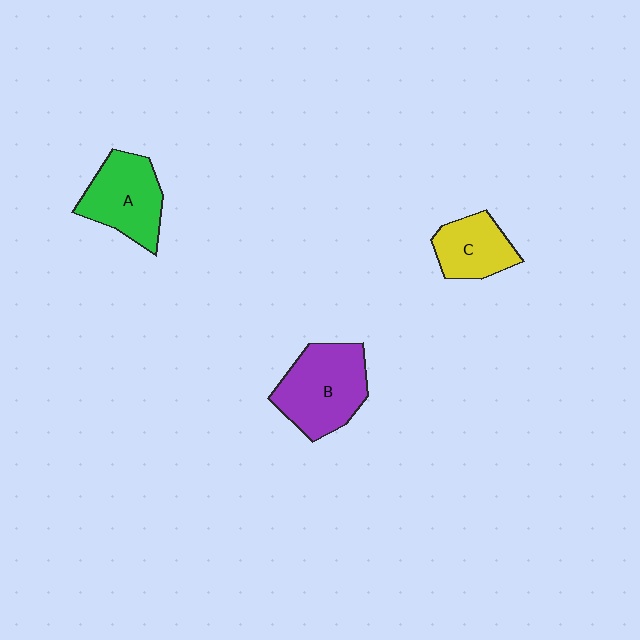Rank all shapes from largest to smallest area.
From largest to smallest: B (purple), A (green), C (yellow).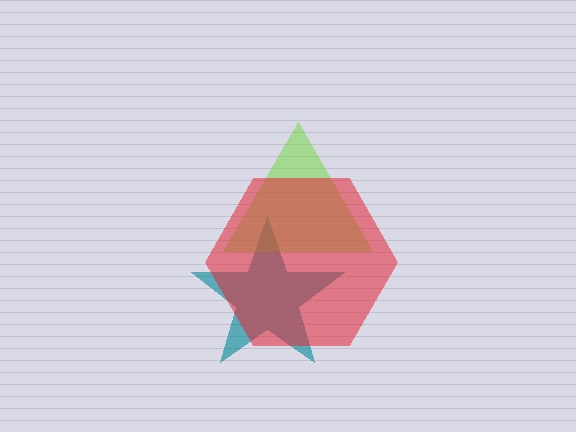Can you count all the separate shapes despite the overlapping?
Yes, there are 3 separate shapes.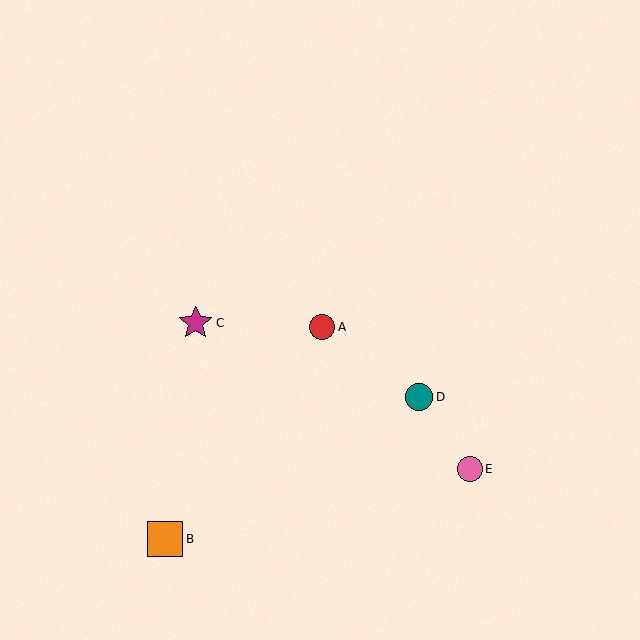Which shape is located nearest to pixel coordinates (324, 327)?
The red circle (labeled A) at (322, 327) is nearest to that location.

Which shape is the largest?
The orange square (labeled B) is the largest.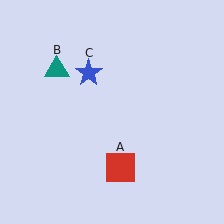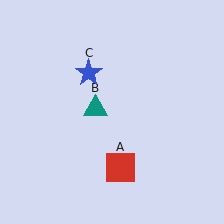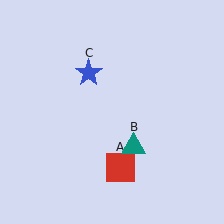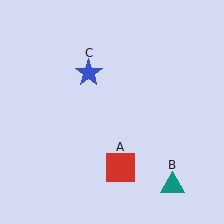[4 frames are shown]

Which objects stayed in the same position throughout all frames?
Red square (object A) and blue star (object C) remained stationary.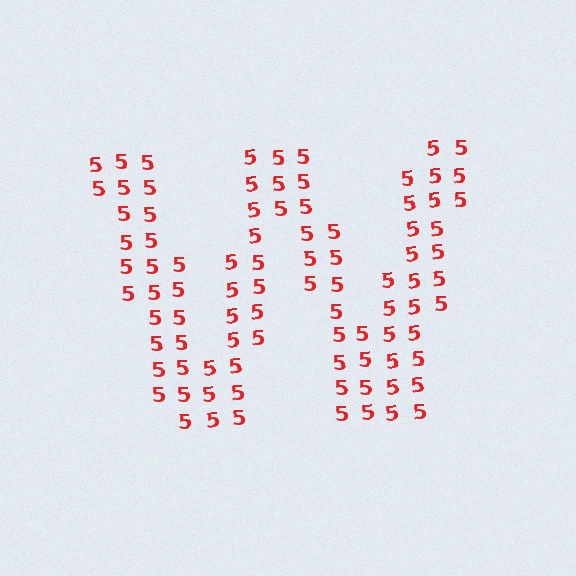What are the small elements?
The small elements are digit 5's.